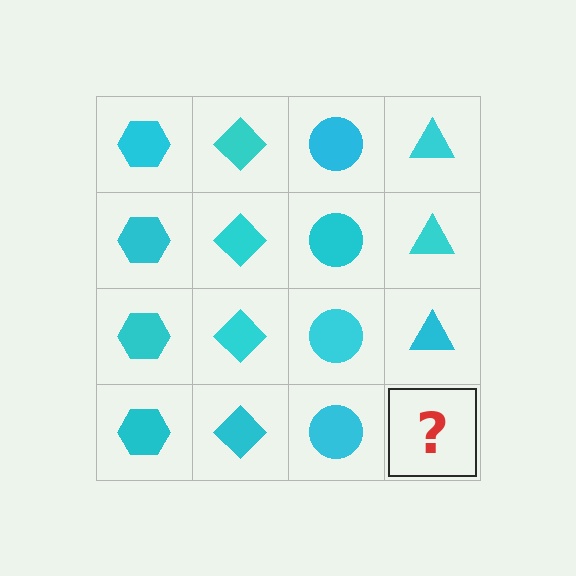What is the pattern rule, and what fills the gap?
The rule is that each column has a consistent shape. The gap should be filled with a cyan triangle.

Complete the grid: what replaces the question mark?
The question mark should be replaced with a cyan triangle.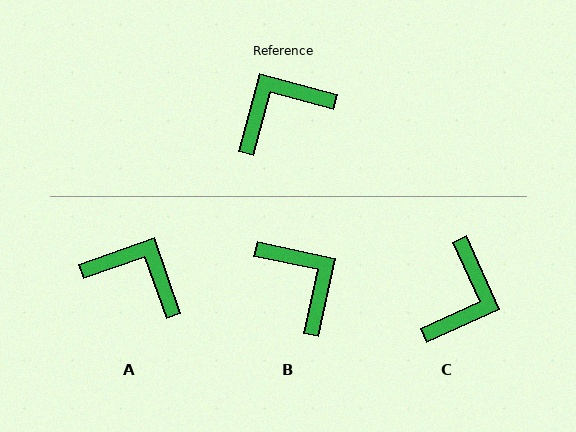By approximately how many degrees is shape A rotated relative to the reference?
Approximately 55 degrees clockwise.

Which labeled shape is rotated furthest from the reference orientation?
C, about 141 degrees away.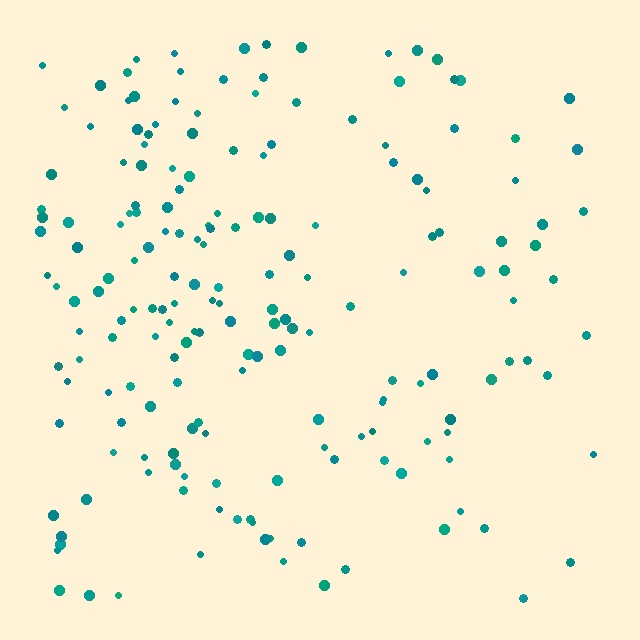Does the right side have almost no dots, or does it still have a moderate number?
Still a moderate number, just noticeably fewer than the left.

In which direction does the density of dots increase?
From right to left, with the left side densest.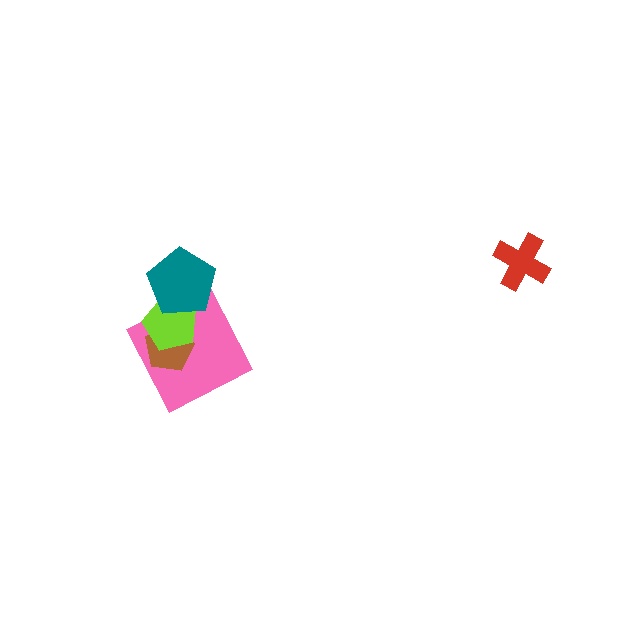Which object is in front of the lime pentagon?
The teal pentagon is in front of the lime pentagon.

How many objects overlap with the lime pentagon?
3 objects overlap with the lime pentagon.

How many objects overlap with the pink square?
3 objects overlap with the pink square.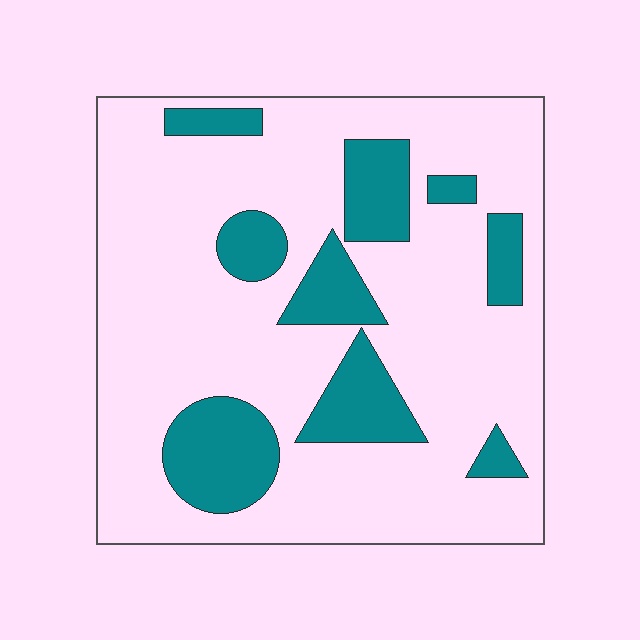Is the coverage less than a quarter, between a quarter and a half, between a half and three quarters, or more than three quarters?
Less than a quarter.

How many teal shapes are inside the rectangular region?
9.